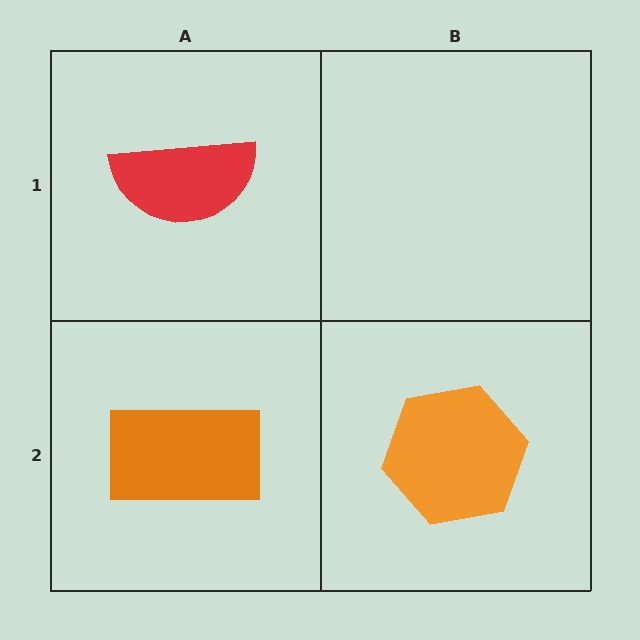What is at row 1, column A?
A red semicircle.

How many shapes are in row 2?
2 shapes.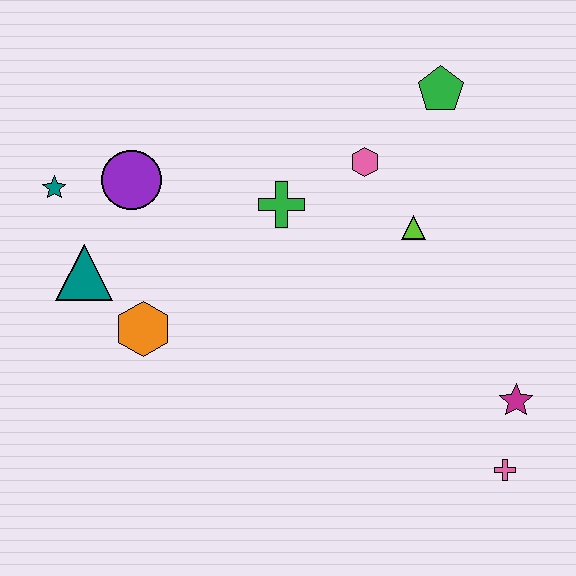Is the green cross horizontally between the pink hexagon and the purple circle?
Yes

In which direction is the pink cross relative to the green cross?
The pink cross is below the green cross.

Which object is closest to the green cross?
The pink hexagon is closest to the green cross.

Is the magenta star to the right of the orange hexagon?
Yes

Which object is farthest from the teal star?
The pink cross is farthest from the teal star.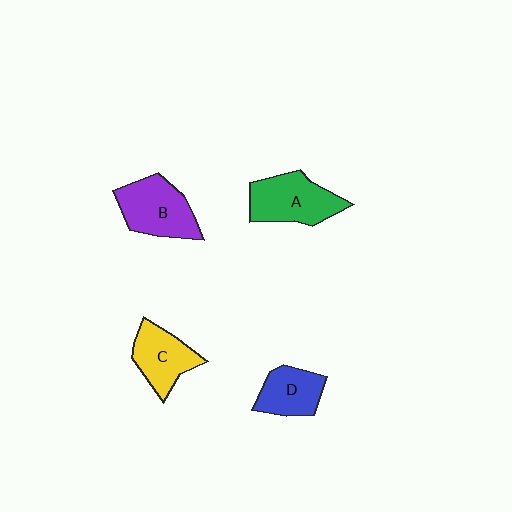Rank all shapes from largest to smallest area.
From largest to smallest: A (green), B (purple), C (yellow), D (blue).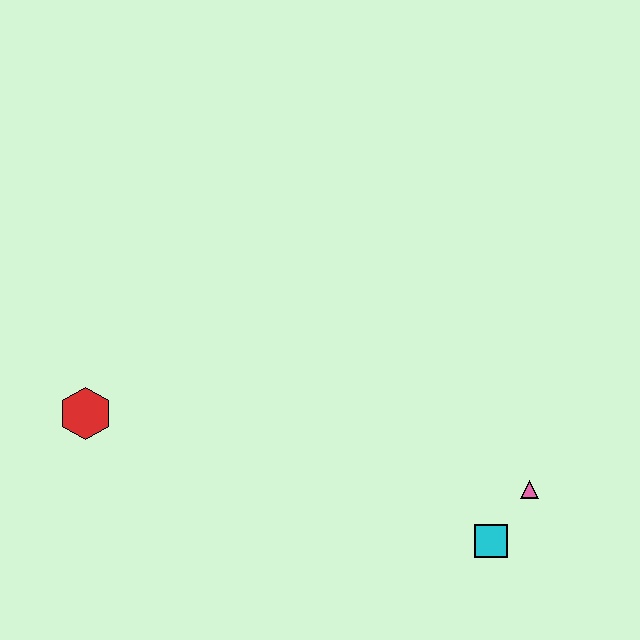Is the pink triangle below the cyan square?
No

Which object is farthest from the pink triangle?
The red hexagon is farthest from the pink triangle.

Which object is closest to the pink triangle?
The cyan square is closest to the pink triangle.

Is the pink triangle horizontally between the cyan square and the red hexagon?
No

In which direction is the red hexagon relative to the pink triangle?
The red hexagon is to the left of the pink triangle.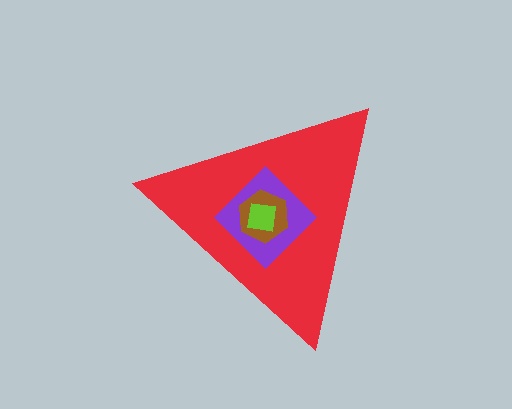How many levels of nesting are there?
4.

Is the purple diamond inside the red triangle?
Yes.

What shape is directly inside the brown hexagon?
The lime square.